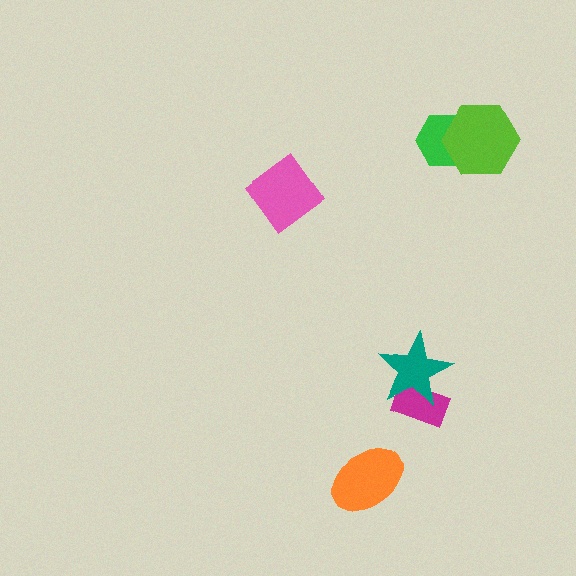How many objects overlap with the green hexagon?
1 object overlaps with the green hexagon.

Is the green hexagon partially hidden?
Yes, it is partially covered by another shape.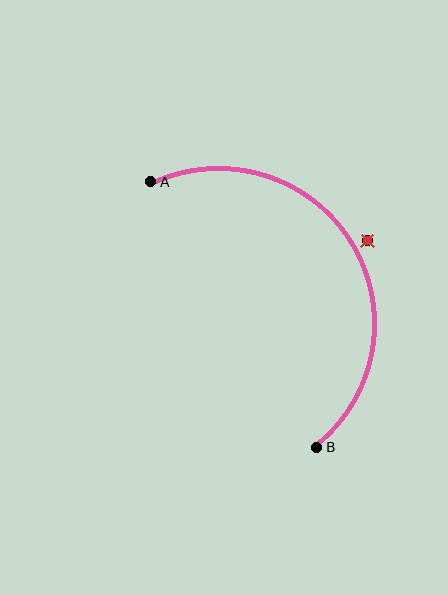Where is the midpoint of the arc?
The arc midpoint is the point on the curve farthest from the straight line joining A and B. It sits to the right of that line.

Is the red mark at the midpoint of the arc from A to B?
No — the red mark does not lie on the arc at all. It sits slightly outside the curve.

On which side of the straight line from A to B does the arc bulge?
The arc bulges to the right of the straight line connecting A and B.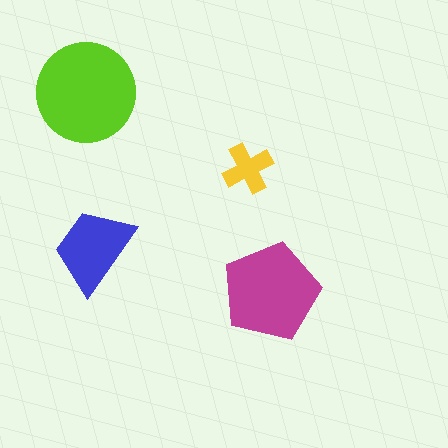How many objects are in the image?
There are 4 objects in the image.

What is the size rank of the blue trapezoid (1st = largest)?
3rd.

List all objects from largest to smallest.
The lime circle, the magenta pentagon, the blue trapezoid, the yellow cross.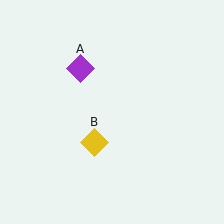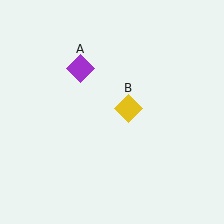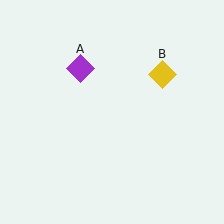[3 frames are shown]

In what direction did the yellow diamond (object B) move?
The yellow diamond (object B) moved up and to the right.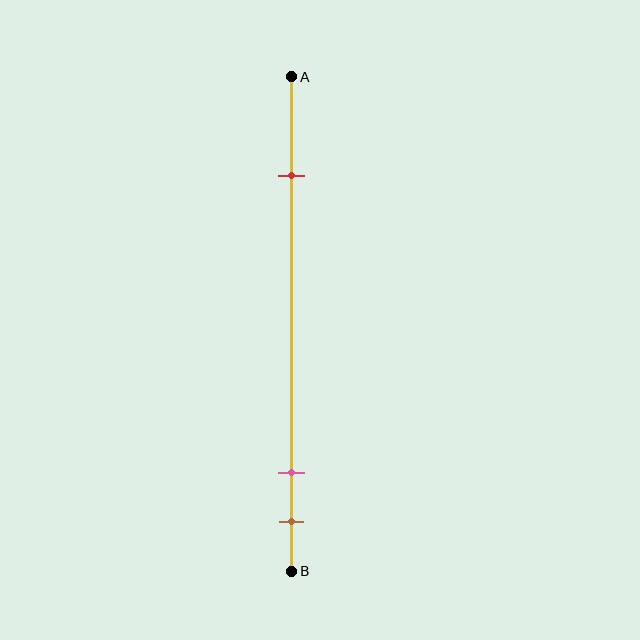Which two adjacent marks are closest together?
The pink and brown marks are the closest adjacent pair.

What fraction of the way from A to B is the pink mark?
The pink mark is approximately 80% (0.8) of the way from A to B.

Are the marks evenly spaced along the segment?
No, the marks are not evenly spaced.